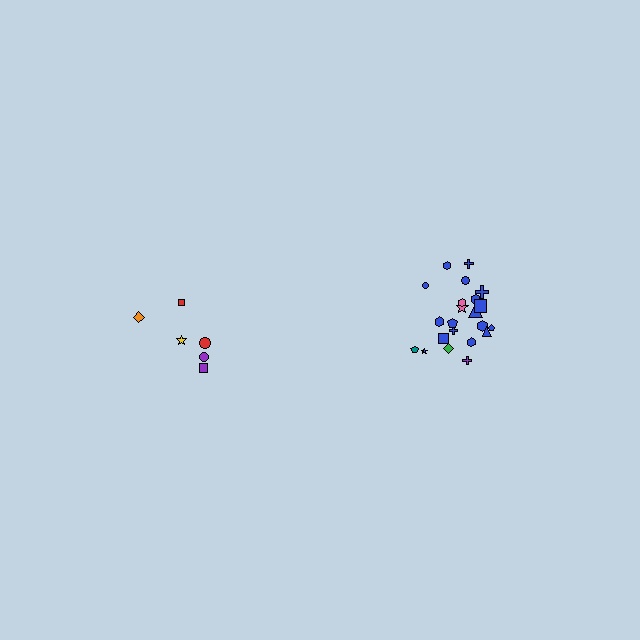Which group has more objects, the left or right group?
The right group.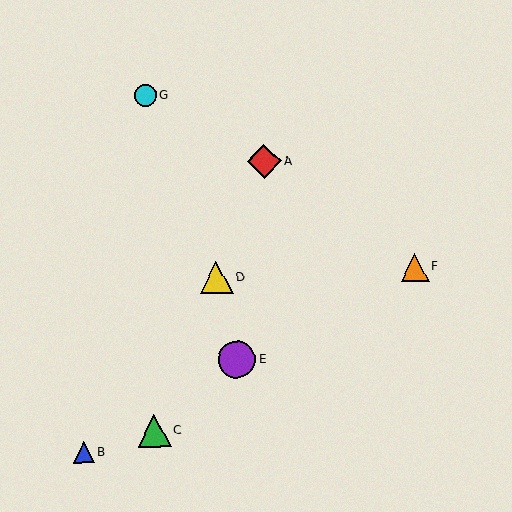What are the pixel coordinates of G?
Object G is at (145, 95).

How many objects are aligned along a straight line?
3 objects (A, C, D) are aligned along a straight line.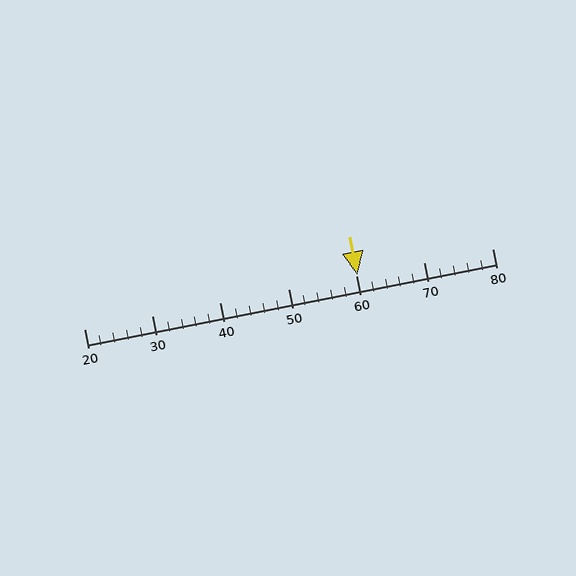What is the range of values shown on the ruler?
The ruler shows values from 20 to 80.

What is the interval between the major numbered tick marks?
The major tick marks are spaced 10 units apart.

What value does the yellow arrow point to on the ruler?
The yellow arrow points to approximately 60.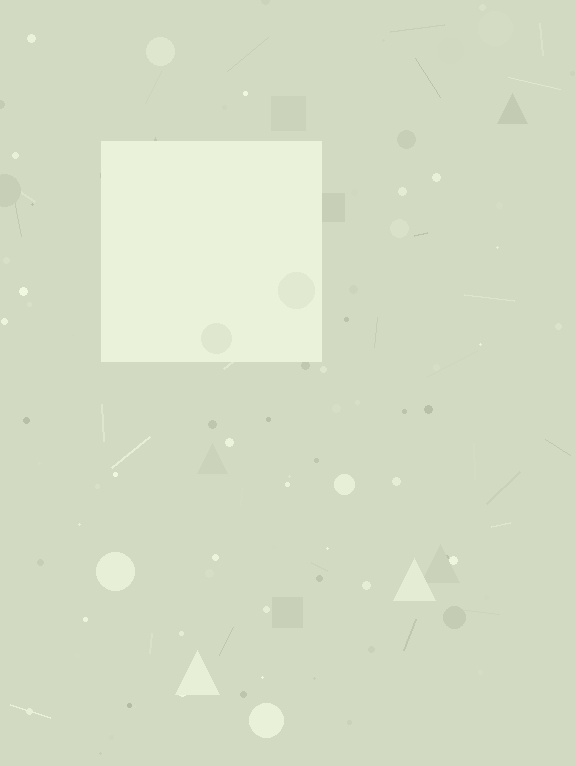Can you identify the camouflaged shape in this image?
The camouflaged shape is a square.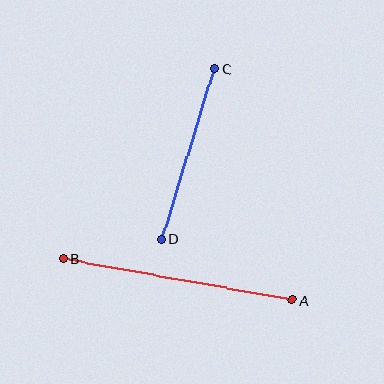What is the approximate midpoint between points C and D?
The midpoint is at approximately (188, 154) pixels.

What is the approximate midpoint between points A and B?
The midpoint is at approximately (178, 279) pixels.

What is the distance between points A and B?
The distance is approximately 233 pixels.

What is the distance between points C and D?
The distance is approximately 178 pixels.